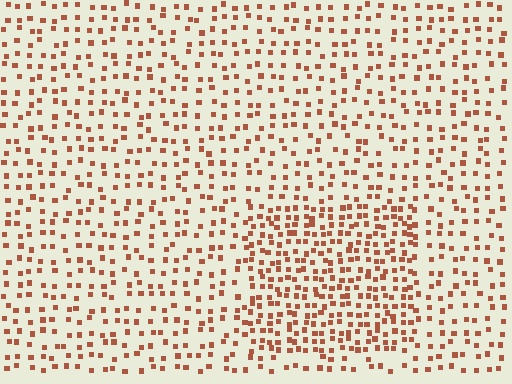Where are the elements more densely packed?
The elements are more densely packed inside the rectangle boundary.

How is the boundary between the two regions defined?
The boundary is defined by a change in element density (approximately 1.9x ratio). All elements are the same color, size, and shape.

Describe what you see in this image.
The image contains small brown elements arranged at two different densities. A rectangle-shaped region is visible where the elements are more densely packed than the surrounding area.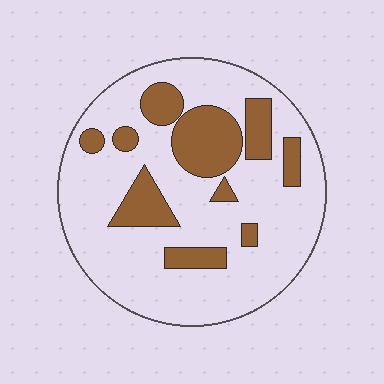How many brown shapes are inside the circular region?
10.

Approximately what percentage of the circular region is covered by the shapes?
Approximately 25%.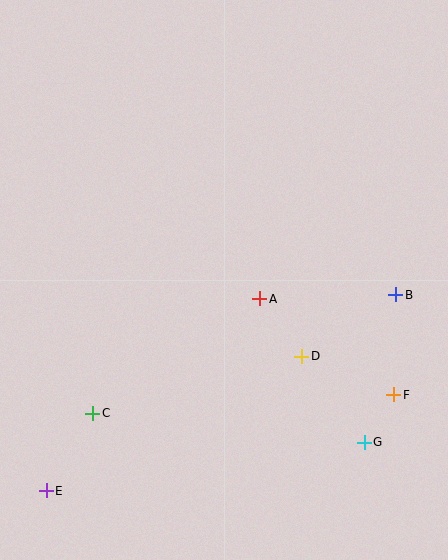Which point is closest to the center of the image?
Point A at (260, 299) is closest to the center.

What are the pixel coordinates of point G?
Point G is at (364, 442).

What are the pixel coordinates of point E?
Point E is at (46, 491).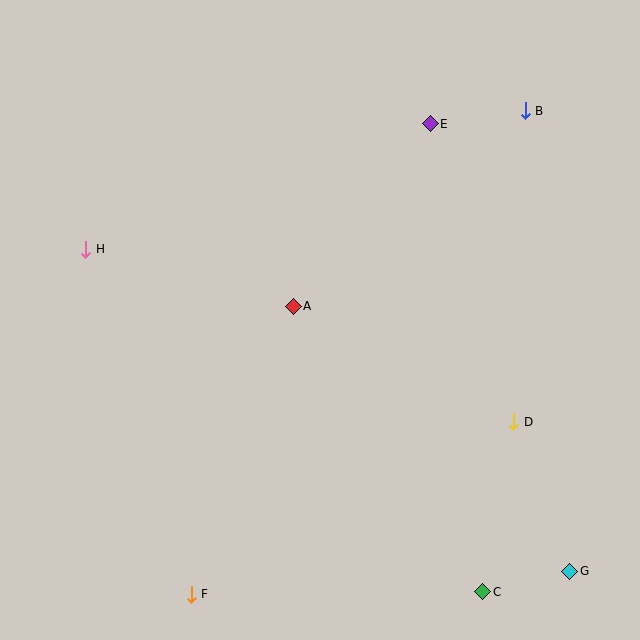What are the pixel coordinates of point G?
Point G is at (570, 571).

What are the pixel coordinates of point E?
Point E is at (430, 124).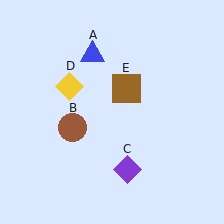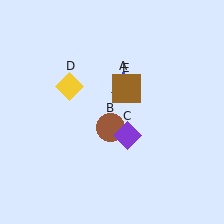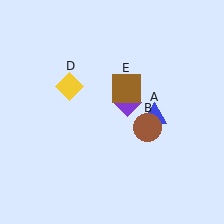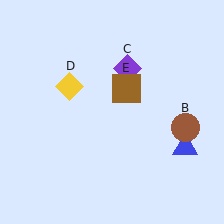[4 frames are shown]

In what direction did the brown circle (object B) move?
The brown circle (object B) moved right.